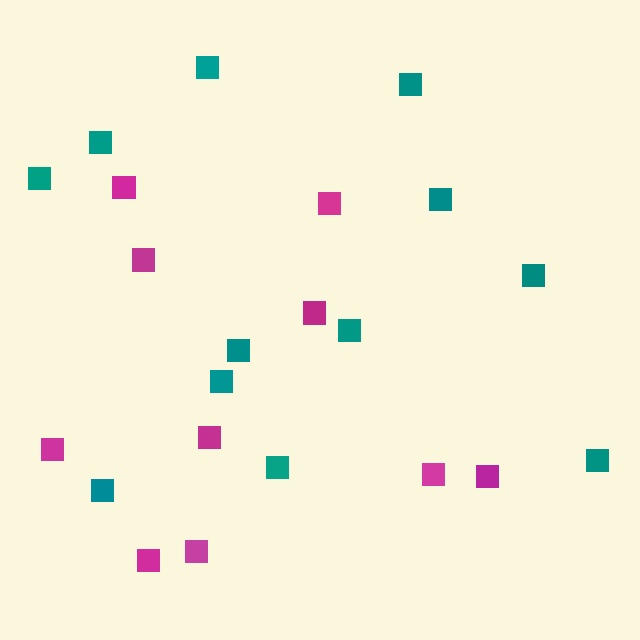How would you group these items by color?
There are 2 groups: one group of magenta squares (10) and one group of teal squares (12).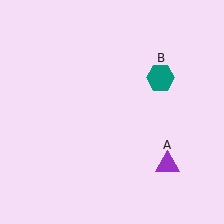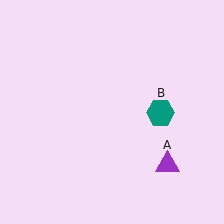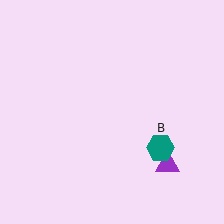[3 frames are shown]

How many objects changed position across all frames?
1 object changed position: teal hexagon (object B).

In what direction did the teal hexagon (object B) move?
The teal hexagon (object B) moved down.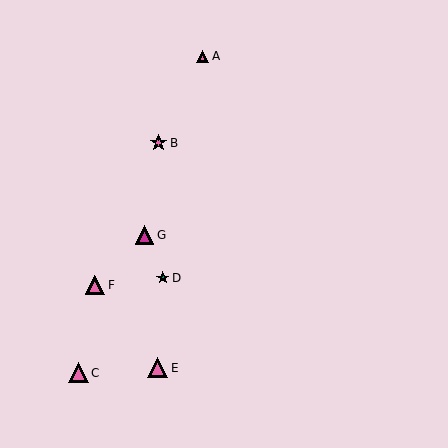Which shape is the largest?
The pink triangle (labeled E) is the largest.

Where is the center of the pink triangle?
The center of the pink triangle is at (95, 285).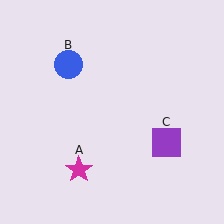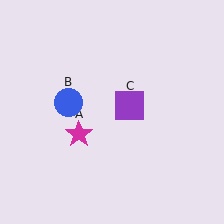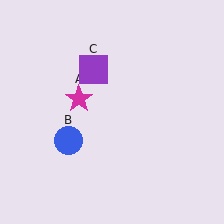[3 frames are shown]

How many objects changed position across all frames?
3 objects changed position: magenta star (object A), blue circle (object B), purple square (object C).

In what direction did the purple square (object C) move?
The purple square (object C) moved up and to the left.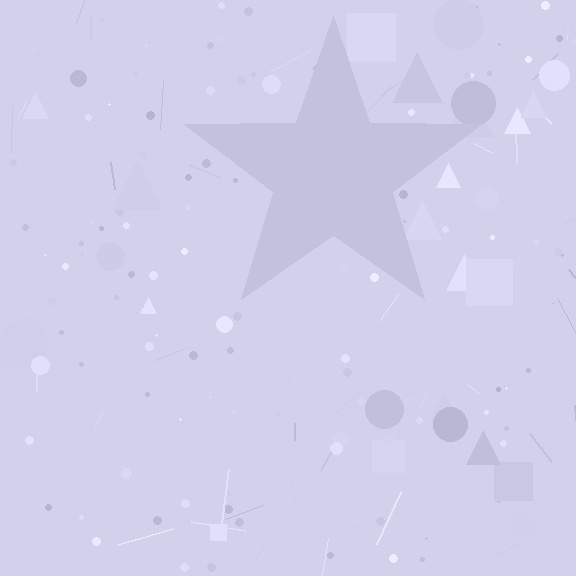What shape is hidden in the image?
A star is hidden in the image.